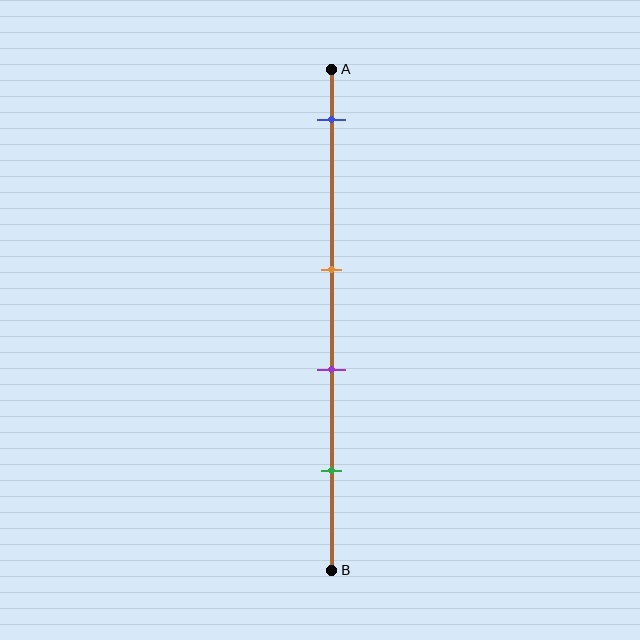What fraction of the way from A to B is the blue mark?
The blue mark is approximately 10% (0.1) of the way from A to B.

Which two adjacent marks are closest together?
The orange and purple marks are the closest adjacent pair.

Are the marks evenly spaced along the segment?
No, the marks are not evenly spaced.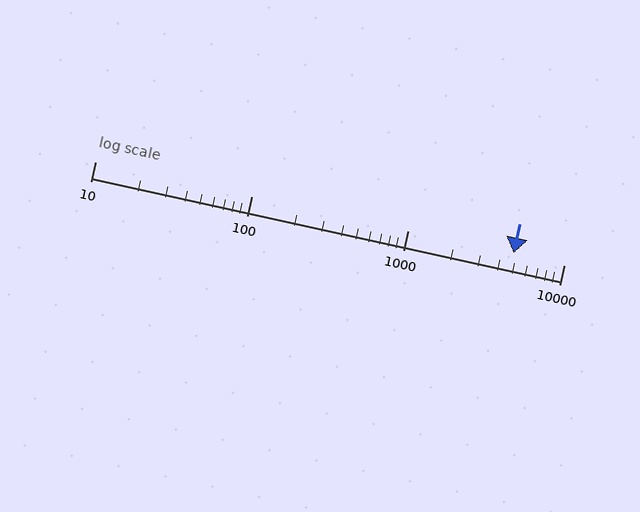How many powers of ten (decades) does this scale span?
The scale spans 3 decades, from 10 to 10000.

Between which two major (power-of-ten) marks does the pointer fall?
The pointer is between 1000 and 10000.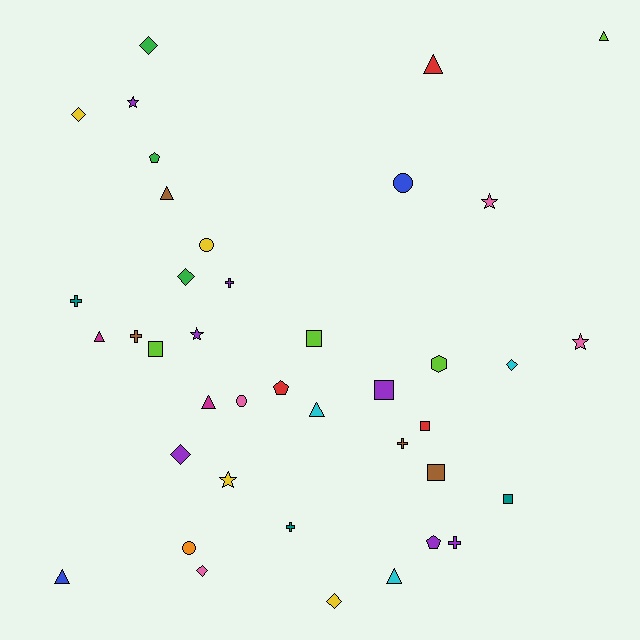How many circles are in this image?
There are 4 circles.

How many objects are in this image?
There are 40 objects.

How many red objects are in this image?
There are 3 red objects.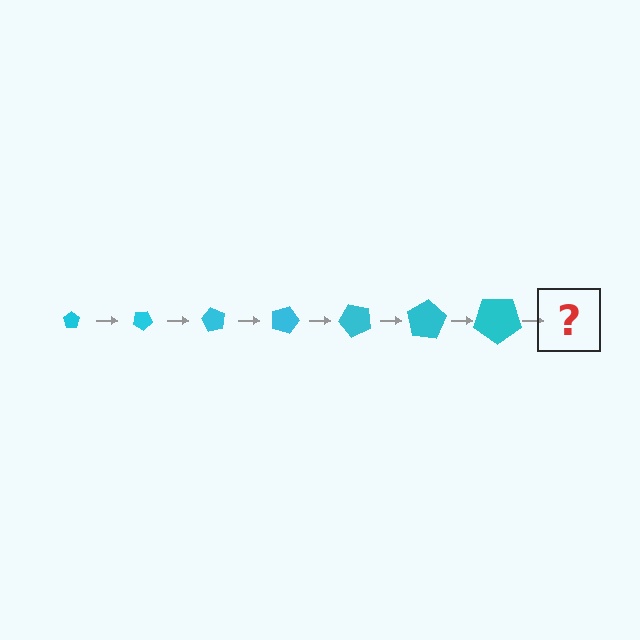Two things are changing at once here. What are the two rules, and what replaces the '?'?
The two rules are that the pentagon grows larger each step and it rotates 30 degrees each step. The '?' should be a pentagon, larger than the previous one and rotated 210 degrees from the start.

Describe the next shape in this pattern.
It should be a pentagon, larger than the previous one and rotated 210 degrees from the start.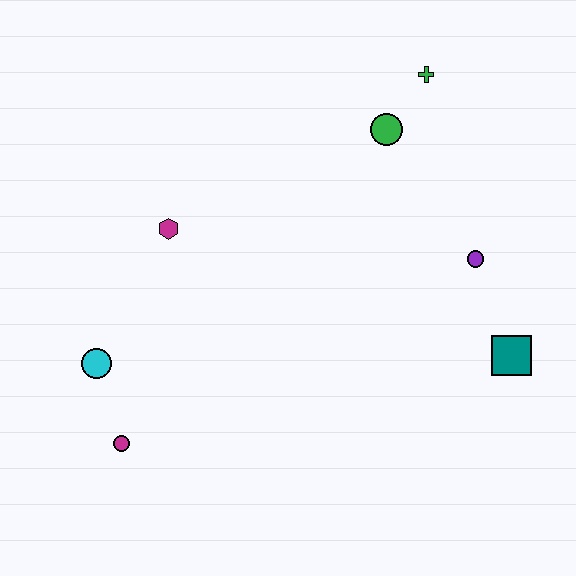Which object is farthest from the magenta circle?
The green cross is farthest from the magenta circle.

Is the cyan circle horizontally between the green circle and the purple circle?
No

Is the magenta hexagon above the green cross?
No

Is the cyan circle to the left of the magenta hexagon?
Yes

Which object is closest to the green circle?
The green cross is closest to the green circle.